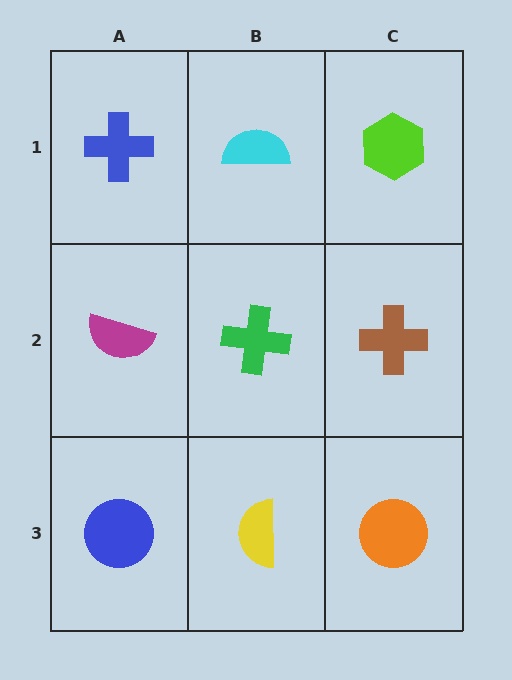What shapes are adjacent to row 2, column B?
A cyan semicircle (row 1, column B), a yellow semicircle (row 3, column B), a magenta semicircle (row 2, column A), a brown cross (row 2, column C).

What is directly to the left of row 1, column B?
A blue cross.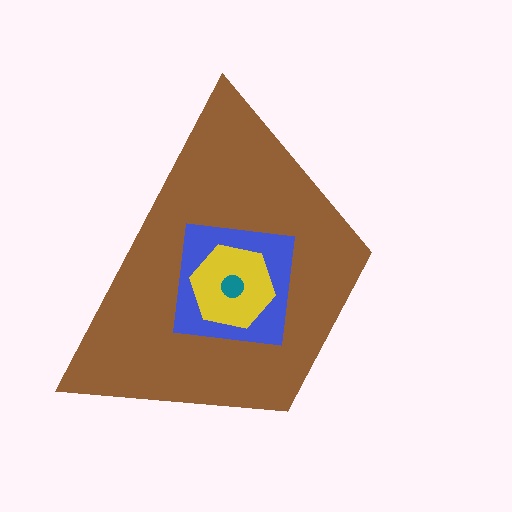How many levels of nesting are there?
4.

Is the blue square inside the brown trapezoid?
Yes.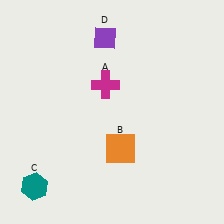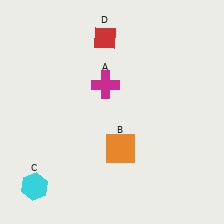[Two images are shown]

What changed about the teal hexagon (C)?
In Image 1, C is teal. In Image 2, it changed to cyan.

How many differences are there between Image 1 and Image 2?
There are 2 differences between the two images.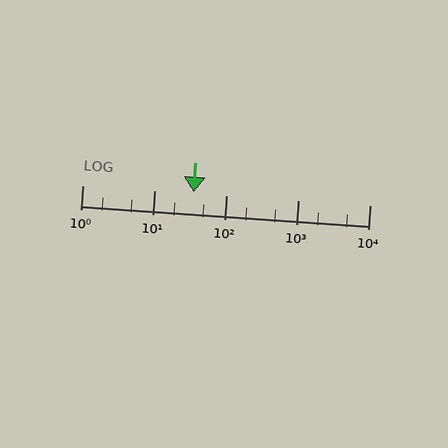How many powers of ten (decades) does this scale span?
The scale spans 4 decades, from 1 to 10000.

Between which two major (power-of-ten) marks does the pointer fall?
The pointer is between 10 and 100.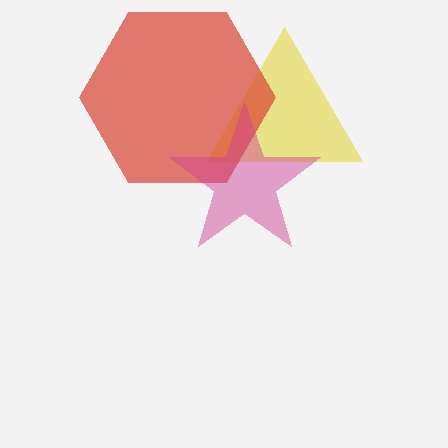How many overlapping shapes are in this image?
There are 3 overlapping shapes in the image.